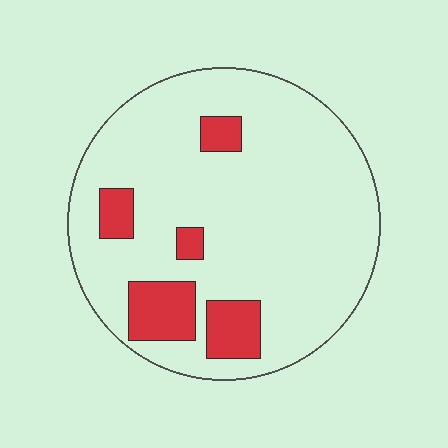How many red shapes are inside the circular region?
5.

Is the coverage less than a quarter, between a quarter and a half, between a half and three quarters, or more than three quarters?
Less than a quarter.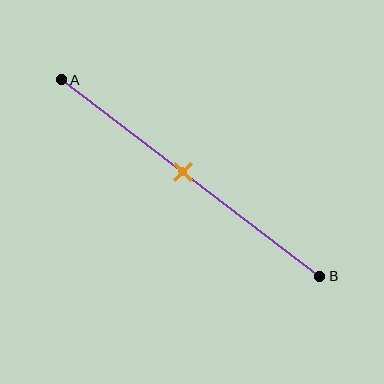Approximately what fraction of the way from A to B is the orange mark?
The orange mark is approximately 45% of the way from A to B.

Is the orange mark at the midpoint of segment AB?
No, the mark is at about 45% from A, not at the 50% midpoint.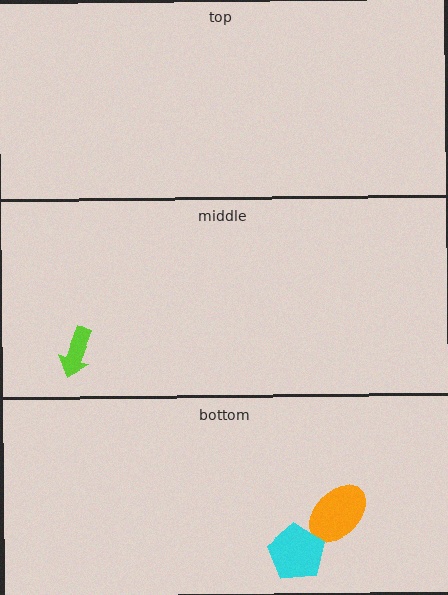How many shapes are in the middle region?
1.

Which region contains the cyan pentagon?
The bottom region.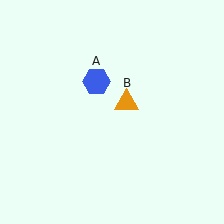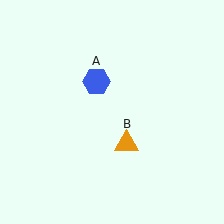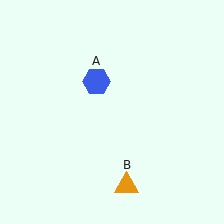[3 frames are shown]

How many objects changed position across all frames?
1 object changed position: orange triangle (object B).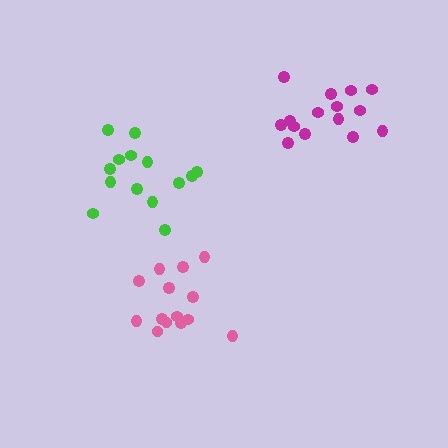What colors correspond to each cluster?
The clusters are colored: pink, magenta, green.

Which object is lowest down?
The pink cluster is bottommost.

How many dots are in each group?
Group 1: 14 dots, Group 2: 15 dots, Group 3: 14 dots (43 total).